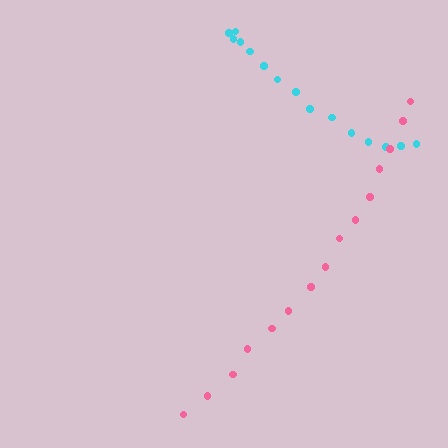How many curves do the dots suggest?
There are 2 distinct paths.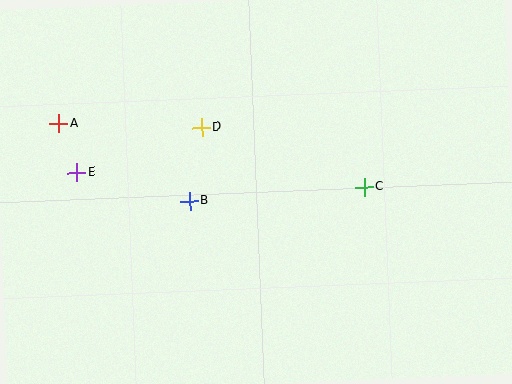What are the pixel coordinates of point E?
Point E is at (77, 172).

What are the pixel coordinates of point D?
Point D is at (201, 127).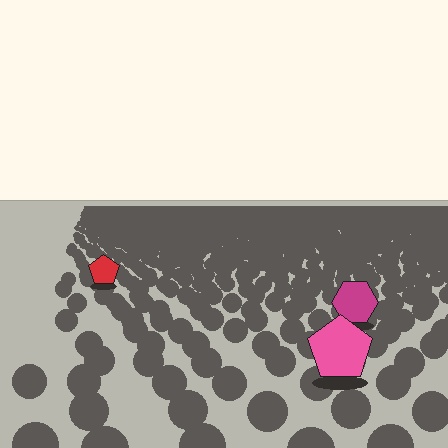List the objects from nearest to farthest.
From nearest to farthest: the pink pentagon, the magenta hexagon, the red pentagon.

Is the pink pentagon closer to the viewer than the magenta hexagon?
Yes. The pink pentagon is closer — you can tell from the texture gradient: the ground texture is coarser near it.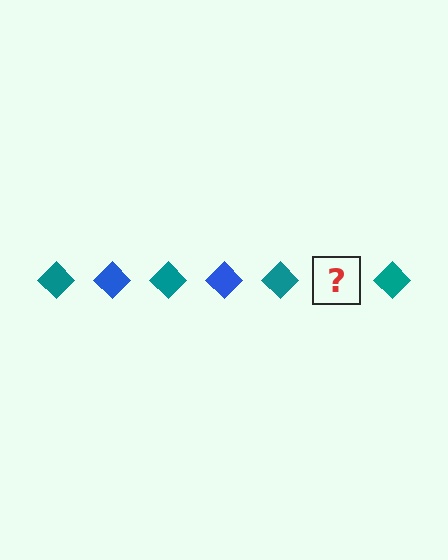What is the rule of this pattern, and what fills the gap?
The rule is that the pattern cycles through teal, blue diamonds. The gap should be filled with a blue diamond.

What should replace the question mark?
The question mark should be replaced with a blue diamond.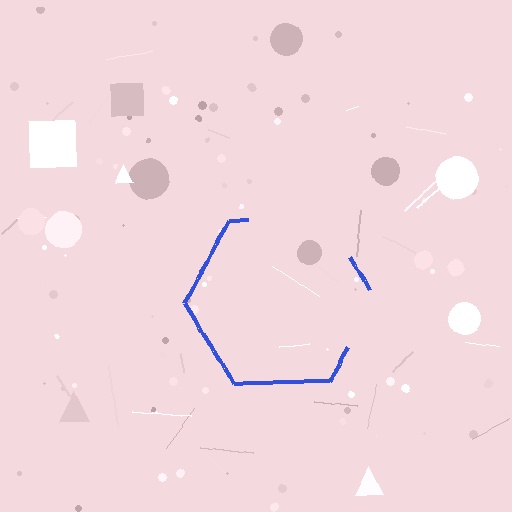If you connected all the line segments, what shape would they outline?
They would outline a hexagon.